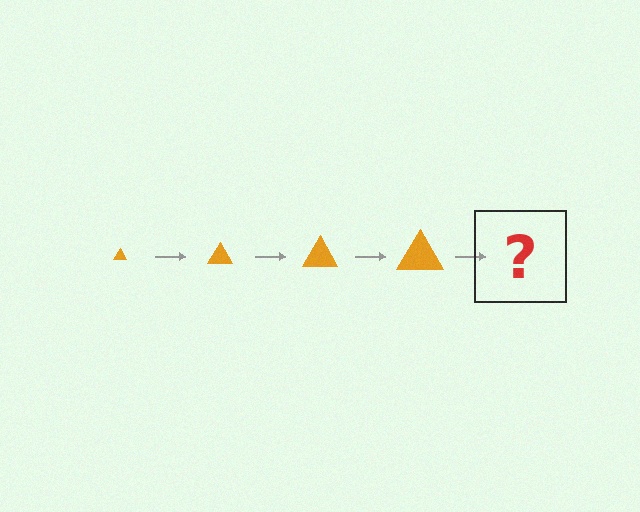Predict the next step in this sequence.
The next step is an orange triangle, larger than the previous one.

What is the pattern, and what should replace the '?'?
The pattern is that the triangle gets progressively larger each step. The '?' should be an orange triangle, larger than the previous one.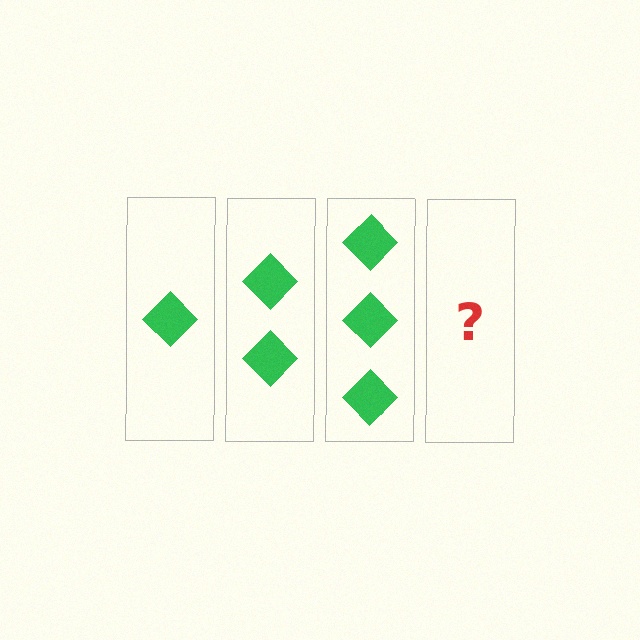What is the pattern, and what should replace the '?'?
The pattern is that each step adds one more diamond. The '?' should be 4 diamonds.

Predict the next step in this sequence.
The next step is 4 diamonds.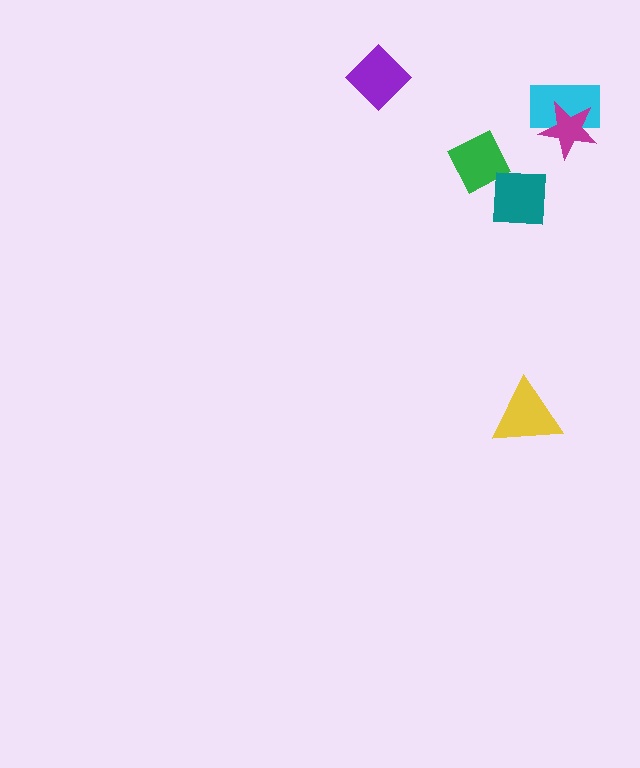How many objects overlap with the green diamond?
1 object overlaps with the green diamond.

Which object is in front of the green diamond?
The teal square is in front of the green diamond.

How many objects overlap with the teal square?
1 object overlaps with the teal square.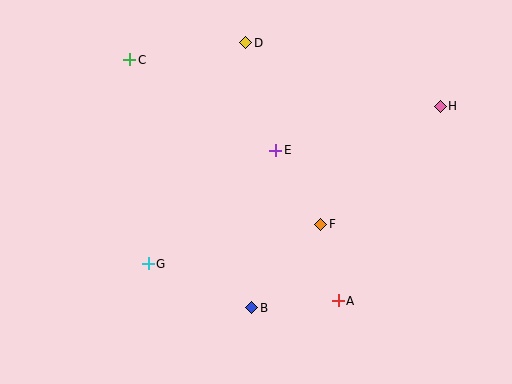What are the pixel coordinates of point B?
Point B is at (252, 308).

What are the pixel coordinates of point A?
Point A is at (338, 301).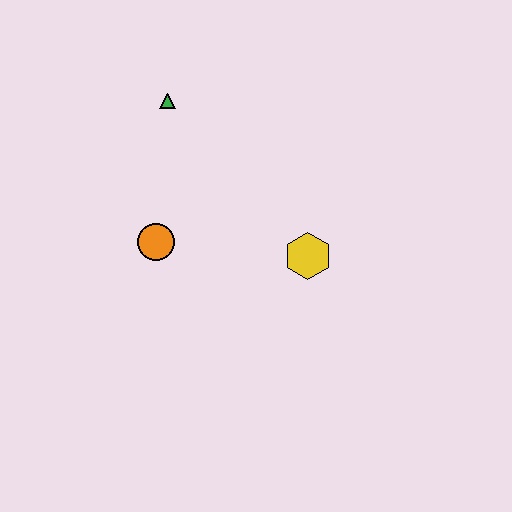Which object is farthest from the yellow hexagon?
The green triangle is farthest from the yellow hexagon.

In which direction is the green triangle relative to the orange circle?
The green triangle is above the orange circle.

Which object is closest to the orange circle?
The green triangle is closest to the orange circle.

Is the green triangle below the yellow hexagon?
No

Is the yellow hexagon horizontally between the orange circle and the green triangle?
No